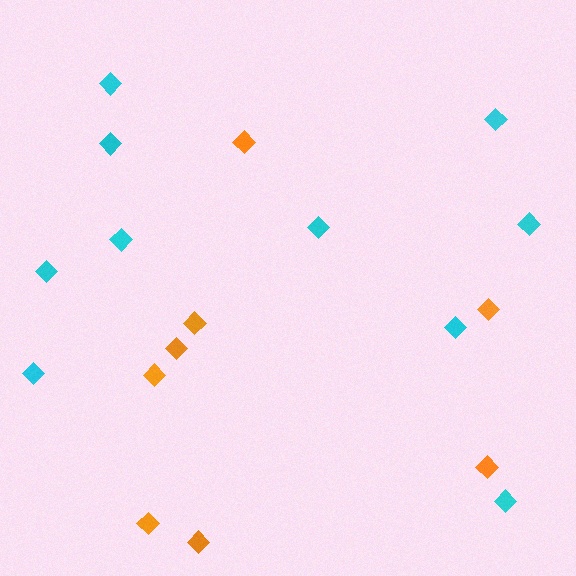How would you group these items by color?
There are 2 groups: one group of orange diamonds (8) and one group of cyan diamonds (10).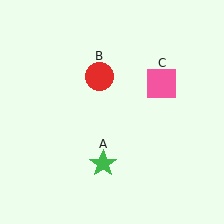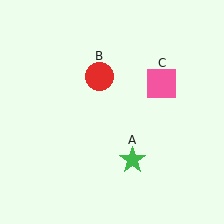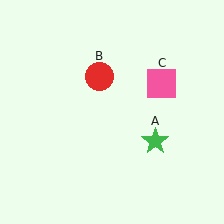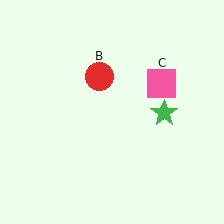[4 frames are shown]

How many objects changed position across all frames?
1 object changed position: green star (object A).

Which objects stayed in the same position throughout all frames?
Red circle (object B) and pink square (object C) remained stationary.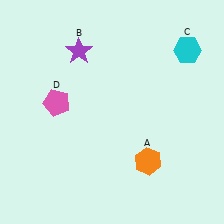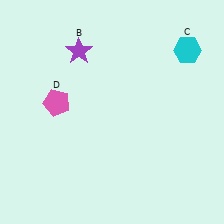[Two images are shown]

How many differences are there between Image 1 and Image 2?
There is 1 difference between the two images.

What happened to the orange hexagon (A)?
The orange hexagon (A) was removed in Image 2. It was in the bottom-right area of Image 1.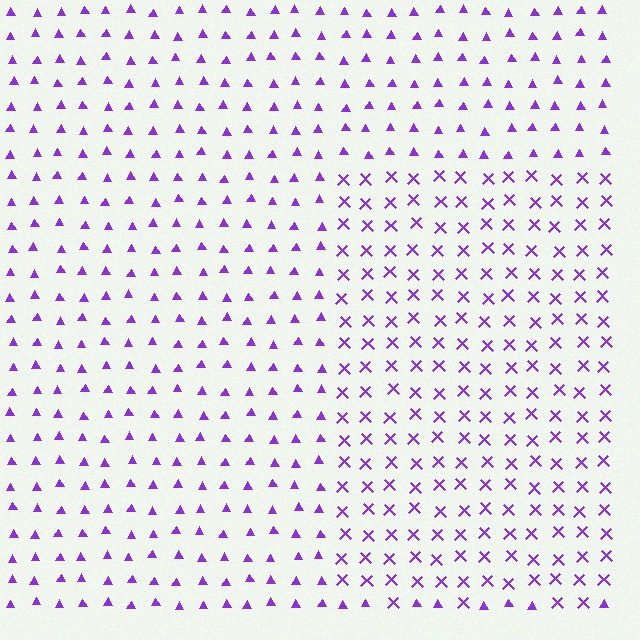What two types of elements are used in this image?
The image uses X marks inside the rectangle region and triangles outside it.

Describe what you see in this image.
The image is filled with small purple elements arranged in a uniform grid. A rectangle-shaped region contains X marks, while the surrounding area contains triangles. The boundary is defined purely by the change in element shape.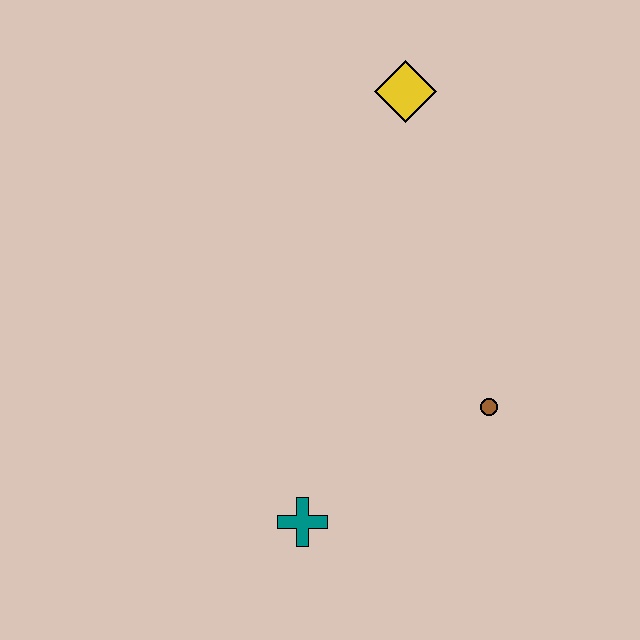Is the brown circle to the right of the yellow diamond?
Yes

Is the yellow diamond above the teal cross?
Yes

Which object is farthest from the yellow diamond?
The teal cross is farthest from the yellow diamond.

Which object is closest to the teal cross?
The brown circle is closest to the teal cross.